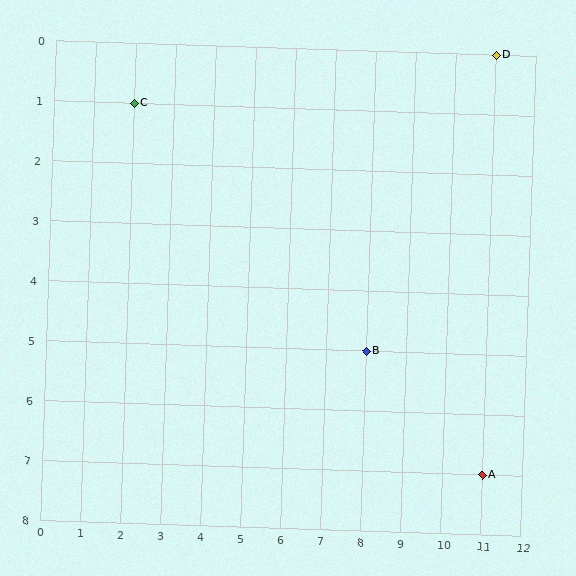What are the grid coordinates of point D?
Point D is at grid coordinates (11, 0).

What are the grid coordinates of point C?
Point C is at grid coordinates (2, 1).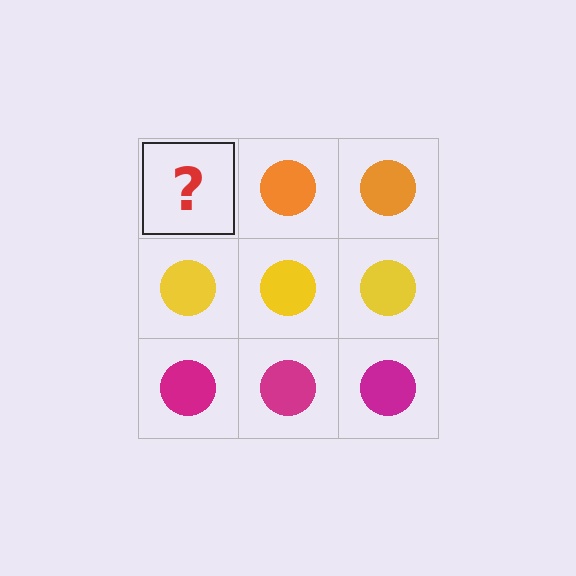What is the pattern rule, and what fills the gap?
The rule is that each row has a consistent color. The gap should be filled with an orange circle.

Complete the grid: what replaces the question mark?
The question mark should be replaced with an orange circle.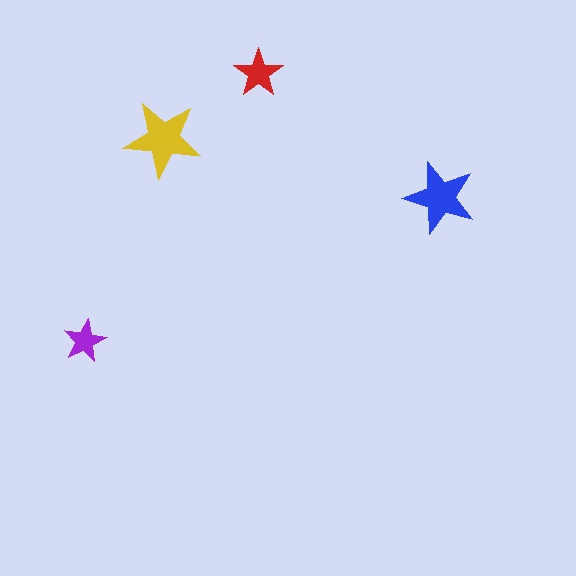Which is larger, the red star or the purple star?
The red one.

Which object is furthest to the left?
The purple star is leftmost.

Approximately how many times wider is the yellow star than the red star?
About 1.5 times wider.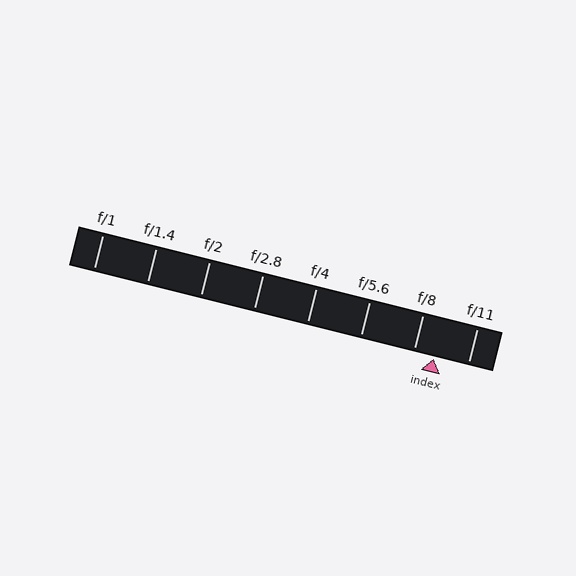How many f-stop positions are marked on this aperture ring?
There are 8 f-stop positions marked.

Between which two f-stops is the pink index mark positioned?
The index mark is between f/8 and f/11.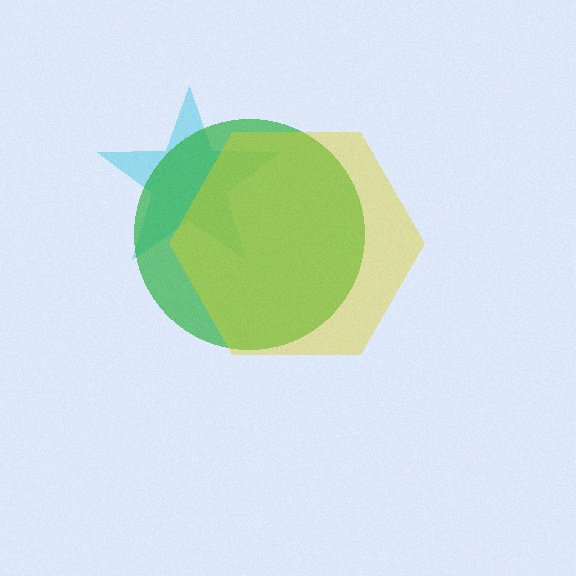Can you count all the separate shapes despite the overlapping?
Yes, there are 3 separate shapes.